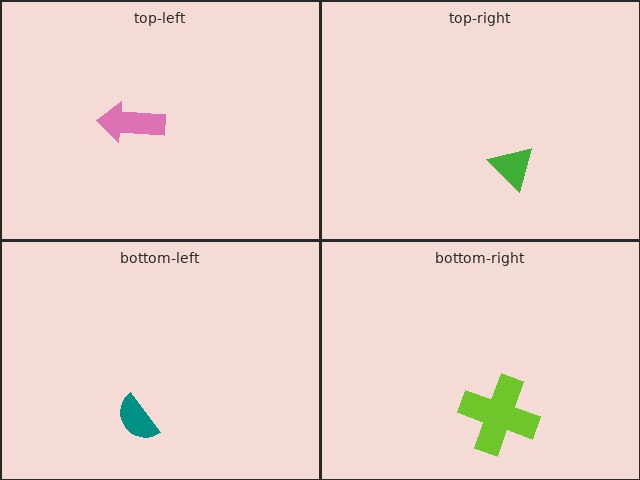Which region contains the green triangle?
The top-right region.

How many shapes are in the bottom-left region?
1.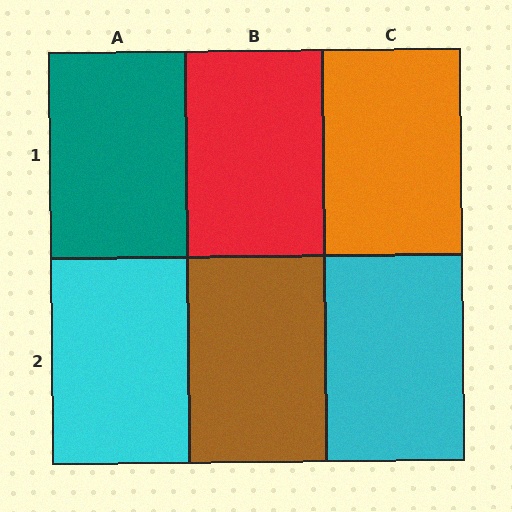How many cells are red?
1 cell is red.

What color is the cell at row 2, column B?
Brown.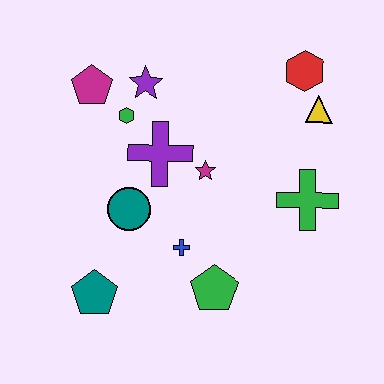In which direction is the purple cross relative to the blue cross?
The purple cross is above the blue cross.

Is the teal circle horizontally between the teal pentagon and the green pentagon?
Yes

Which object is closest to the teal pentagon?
The teal circle is closest to the teal pentagon.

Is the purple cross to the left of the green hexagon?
No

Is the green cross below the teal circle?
No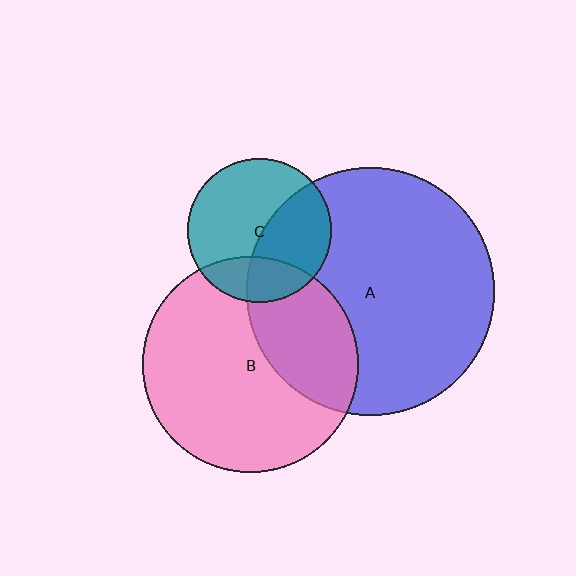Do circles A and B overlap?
Yes.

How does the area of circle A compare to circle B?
Approximately 1.3 times.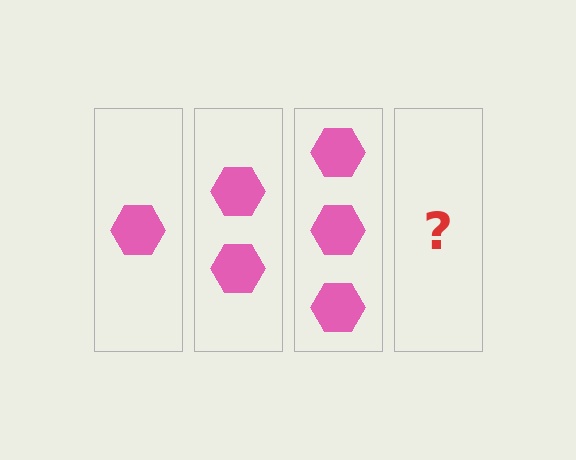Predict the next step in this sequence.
The next step is 4 hexagons.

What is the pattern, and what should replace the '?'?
The pattern is that each step adds one more hexagon. The '?' should be 4 hexagons.